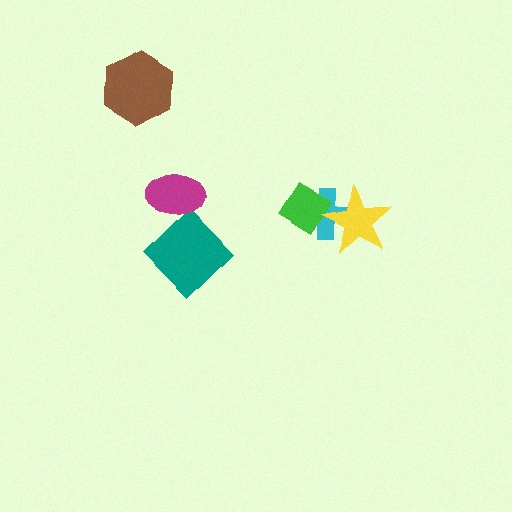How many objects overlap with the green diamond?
2 objects overlap with the green diamond.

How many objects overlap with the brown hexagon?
0 objects overlap with the brown hexagon.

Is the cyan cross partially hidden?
Yes, it is partially covered by another shape.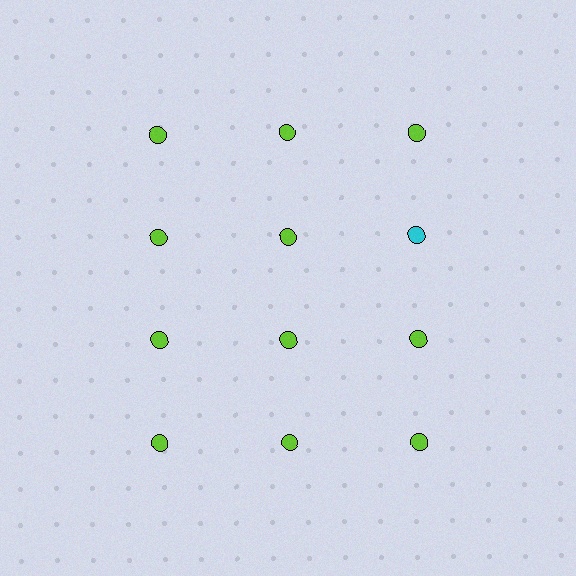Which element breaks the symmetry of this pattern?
The cyan circle in the second row, center column breaks the symmetry. All other shapes are lime circles.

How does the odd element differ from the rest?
It has a different color: cyan instead of lime.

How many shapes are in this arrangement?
There are 12 shapes arranged in a grid pattern.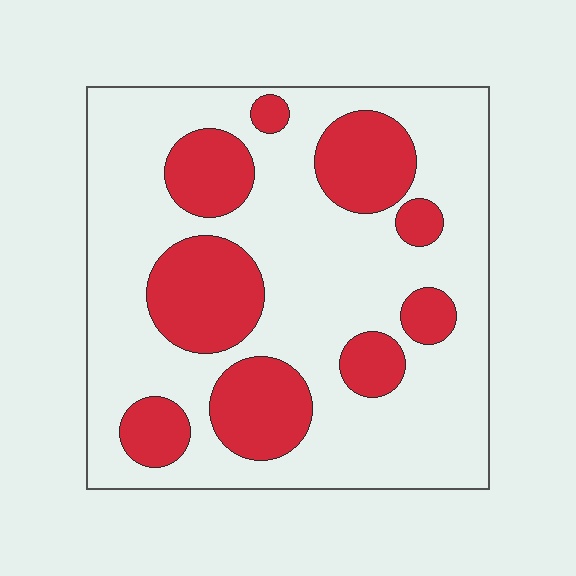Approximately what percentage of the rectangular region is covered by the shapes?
Approximately 30%.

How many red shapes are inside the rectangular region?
9.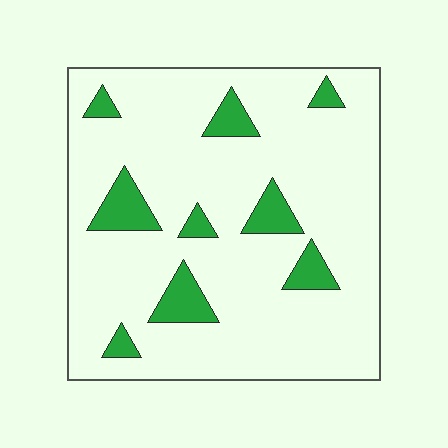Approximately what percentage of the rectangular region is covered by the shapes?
Approximately 15%.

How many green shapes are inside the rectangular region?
9.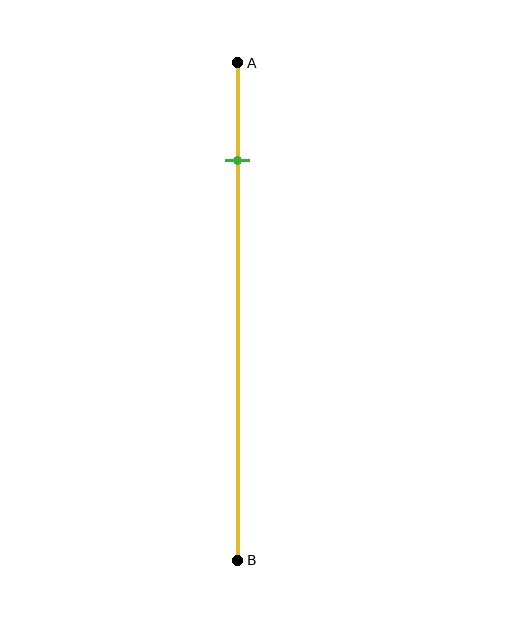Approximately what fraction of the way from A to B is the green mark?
The green mark is approximately 20% of the way from A to B.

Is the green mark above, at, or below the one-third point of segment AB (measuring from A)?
The green mark is above the one-third point of segment AB.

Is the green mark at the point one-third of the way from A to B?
No, the mark is at about 20% from A, not at the 33% one-third point.